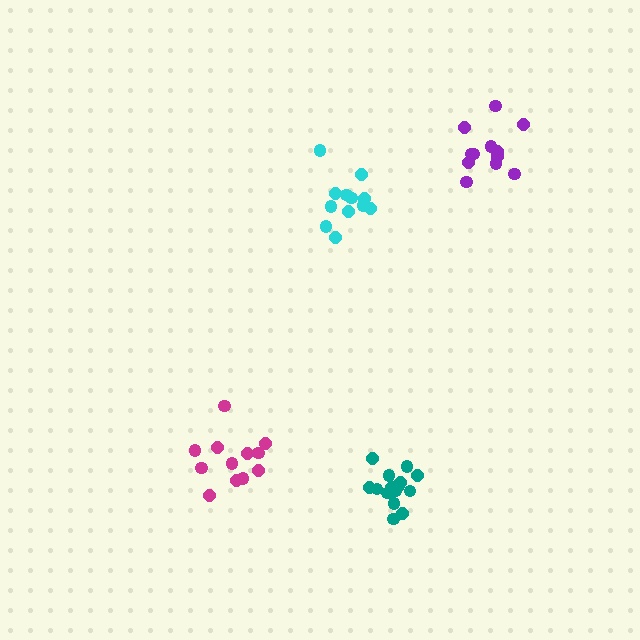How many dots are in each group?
Group 1: 12 dots, Group 2: 15 dots, Group 3: 12 dots, Group 4: 13 dots (52 total).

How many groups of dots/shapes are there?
There are 4 groups.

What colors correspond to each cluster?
The clusters are colored: purple, teal, magenta, cyan.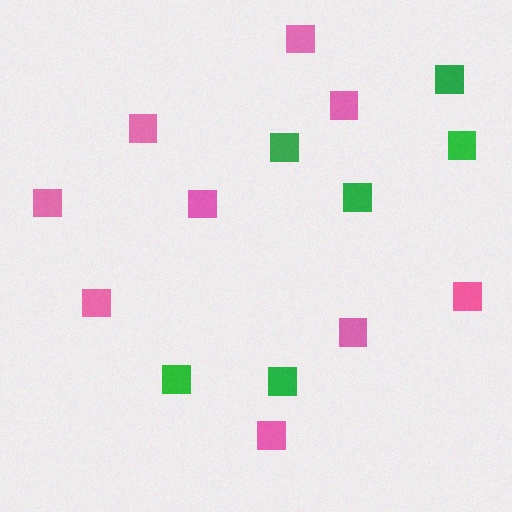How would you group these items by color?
There are 2 groups: one group of green squares (6) and one group of pink squares (9).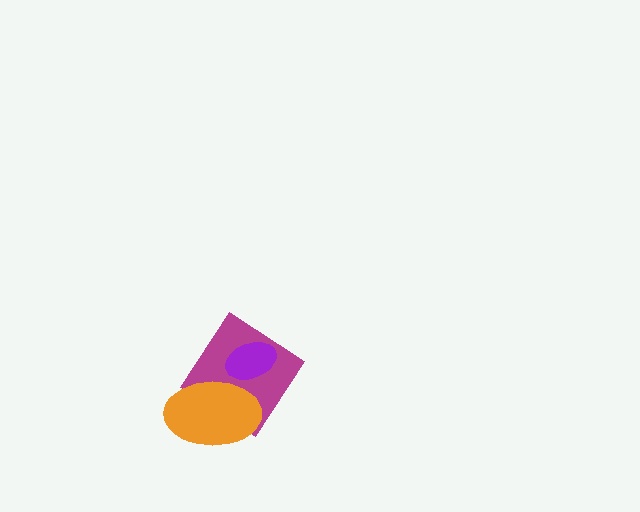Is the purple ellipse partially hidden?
Yes, it is partially covered by another shape.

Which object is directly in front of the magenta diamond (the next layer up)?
The purple ellipse is directly in front of the magenta diamond.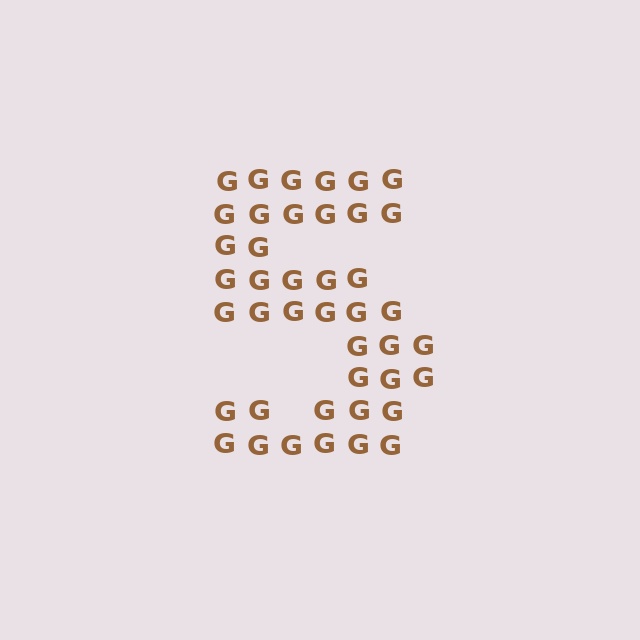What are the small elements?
The small elements are letter G's.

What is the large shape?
The large shape is the digit 5.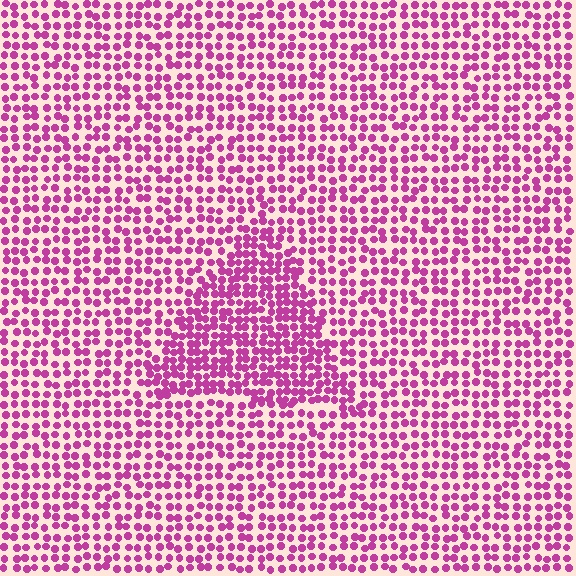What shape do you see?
I see a triangle.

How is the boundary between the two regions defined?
The boundary is defined by a change in element density (approximately 1.6x ratio). All elements are the same color, size, and shape.